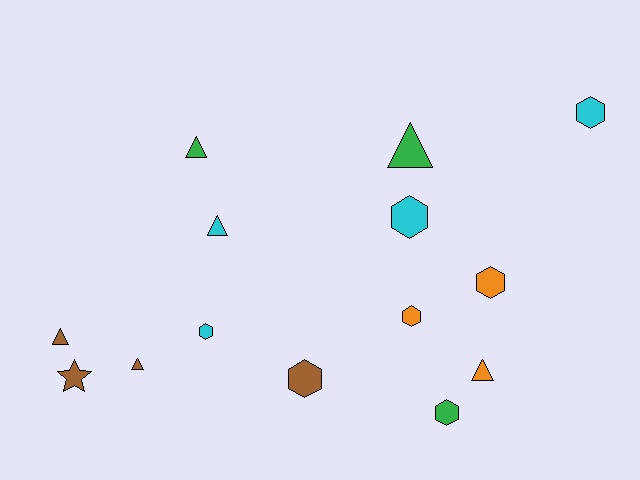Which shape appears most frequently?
Hexagon, with 7 objects.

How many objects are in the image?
There are 14 objects.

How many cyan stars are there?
There are no cyan stars.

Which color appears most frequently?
Brown, with 4 objects.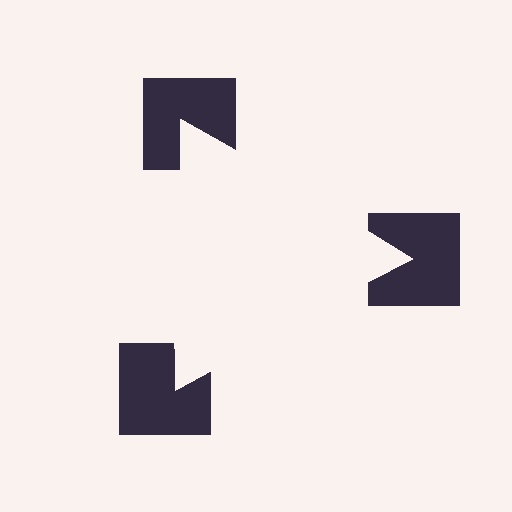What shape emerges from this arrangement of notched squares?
An illusory triangle — its edges are inferred from the aligned wedge cuts in the notched squares, not physically drawn.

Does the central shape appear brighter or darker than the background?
It typically appears slightly brighter than the background, even though no actual brightness change is drawn.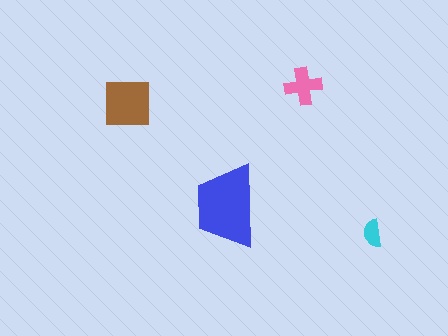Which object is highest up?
The pink cross is topmost.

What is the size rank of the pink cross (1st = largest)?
3rd.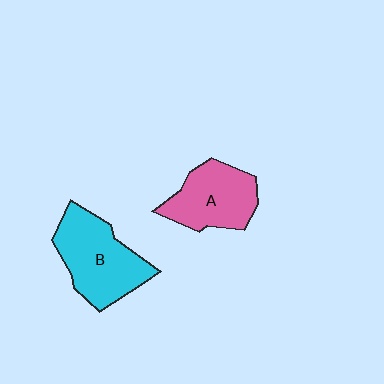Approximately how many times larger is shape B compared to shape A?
Approximately 1.2 times.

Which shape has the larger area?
Shape B (cyan).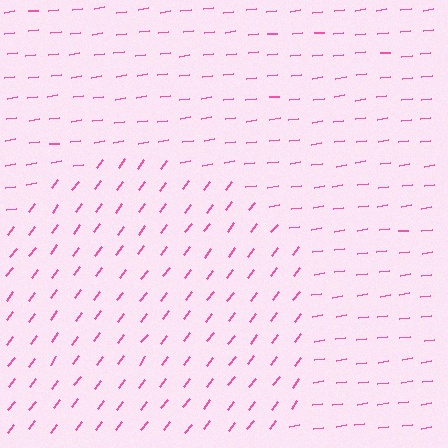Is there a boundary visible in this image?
Yes, there is a texture boundary formed by a change in line orientation.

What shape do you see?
I see a circle.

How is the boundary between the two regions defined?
The boundary is defined purely by a change in line orientation (approximately 45 degrees difference). All lines are the same color and thickness.